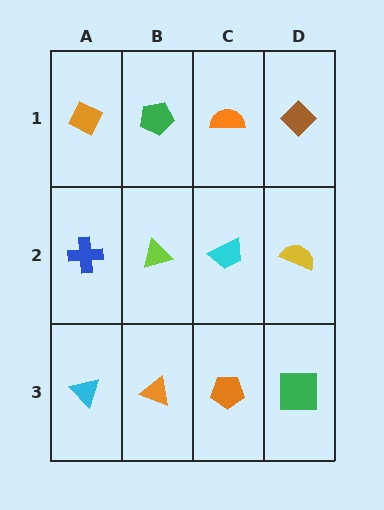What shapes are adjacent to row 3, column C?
A cyan trapezoid (row 2, column C), an orange triangle (row 3, column B), a green square (row 3, column D).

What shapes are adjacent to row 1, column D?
A yellow semicircle (row 2, column D), an orange semicircle (row 1, column C).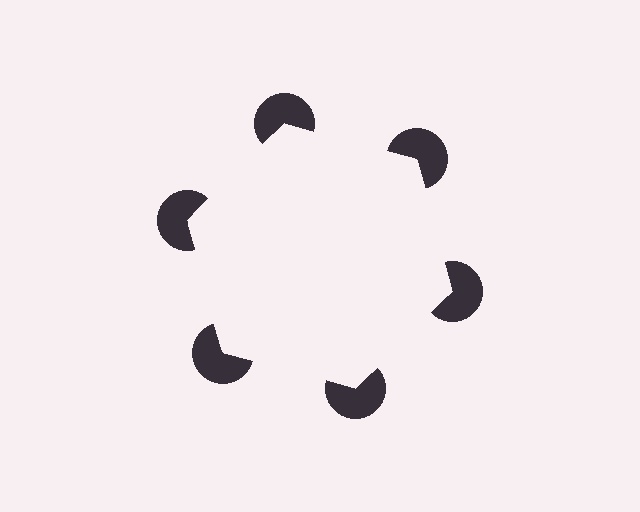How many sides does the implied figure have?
6 sides.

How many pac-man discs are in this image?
There are 6 — one at each vertex of the illusory hexagon.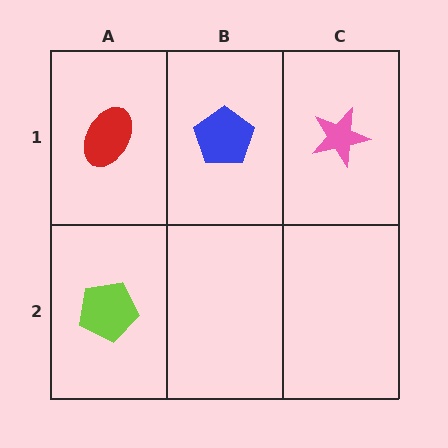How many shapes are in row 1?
3 shapes.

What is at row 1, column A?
A red ellipse.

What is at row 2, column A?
A lime pentagon.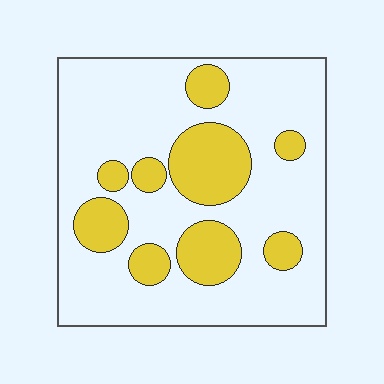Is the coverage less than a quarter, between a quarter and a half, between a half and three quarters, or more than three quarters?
Between a quarter and a half.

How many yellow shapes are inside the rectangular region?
9.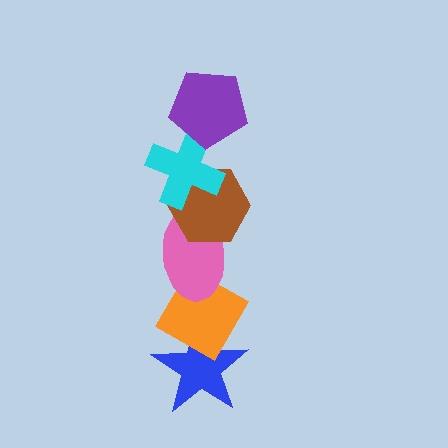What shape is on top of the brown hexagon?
The cyan cross is on top of the brown hexagon.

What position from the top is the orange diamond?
The orange diamond is 5th from the top.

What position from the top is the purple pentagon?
The purple pentagon is 1st from the top.